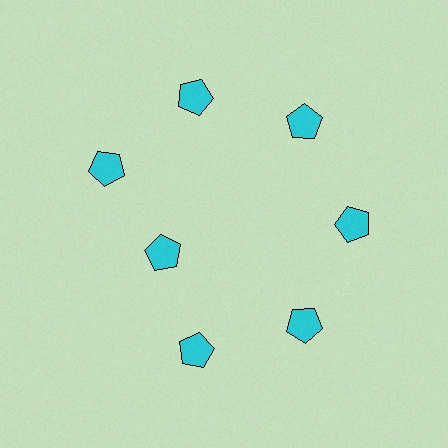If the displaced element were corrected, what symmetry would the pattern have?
It would have 7-fold rotational symmetry — the pattern would map onto itself every 51 degrees.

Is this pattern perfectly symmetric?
No. The 7 cyan pentagons are arranged in a ring, but one element near the 8 o'clock position is pulled inward toward the center, breaking the 7-fold rotational symmetry.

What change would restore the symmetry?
The symmetry would be restored by moving it outward, back onto the ring so that all 7 pentagons sit at equal angles and equal distance from the center.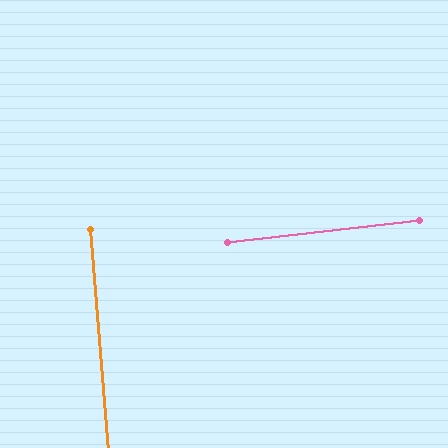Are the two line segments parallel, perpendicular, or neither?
Perpendicular — they meet at approximately 88°.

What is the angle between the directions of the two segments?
Approximately 88 degrees.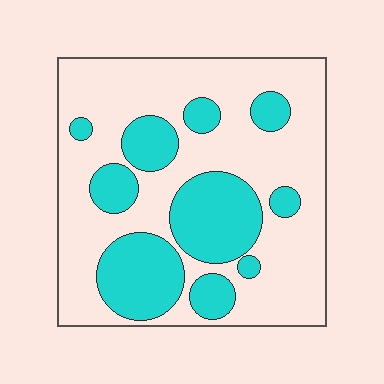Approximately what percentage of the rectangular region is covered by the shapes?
Approximately 30%.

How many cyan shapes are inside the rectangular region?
10.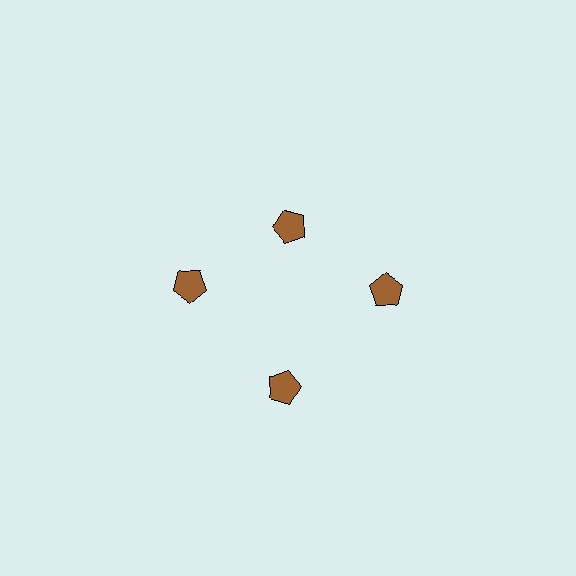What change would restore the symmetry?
The symmetry would be restored by moving it outward, back onto the ring so that all 4 pentagons sit at equal angles and equal distance from the center.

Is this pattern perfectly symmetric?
No. The 4 brown pentagons are arranged in a ring, but one element near the 12 o'clock position is pulled inward toward the center, breaking the 4-fold rotational symmetry.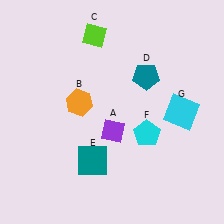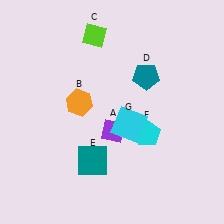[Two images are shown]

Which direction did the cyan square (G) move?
The cyan square (G) moved left.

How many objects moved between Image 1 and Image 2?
1 object moved between the two images.